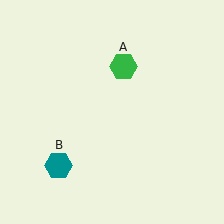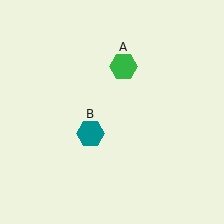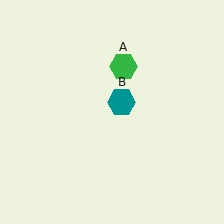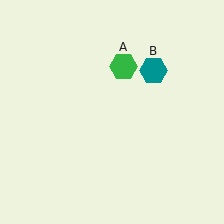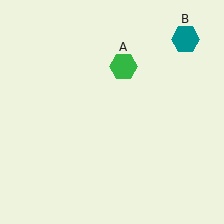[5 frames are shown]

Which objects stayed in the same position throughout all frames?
Green hexagon (object A) remained stationary.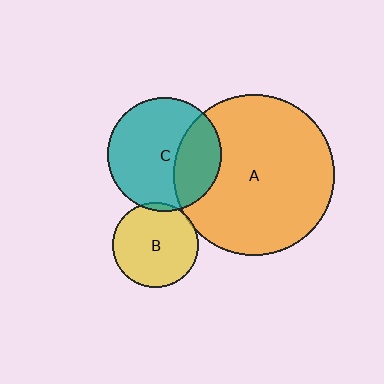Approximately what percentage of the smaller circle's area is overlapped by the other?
Approximately 30%.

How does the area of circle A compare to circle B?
Approximately 3.5 times.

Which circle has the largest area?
Circle A (orange).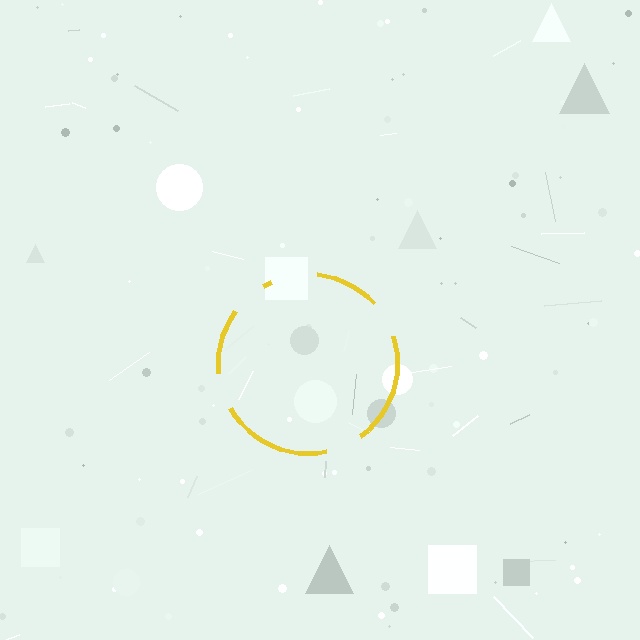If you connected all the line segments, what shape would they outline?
They would outline a circle.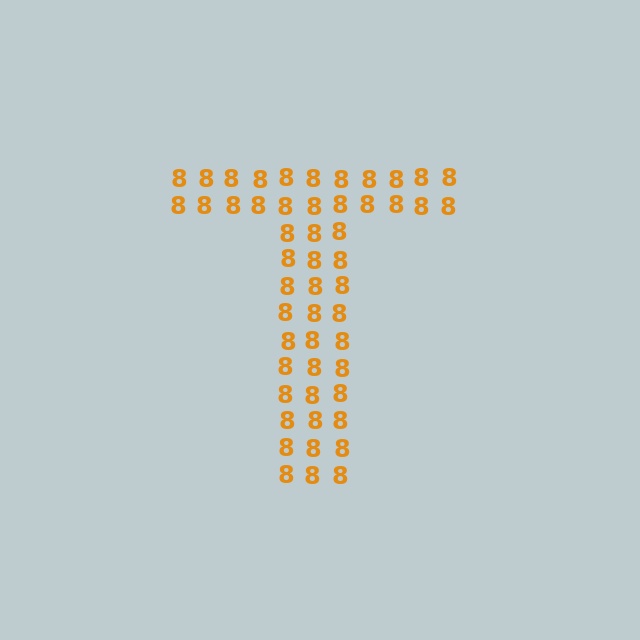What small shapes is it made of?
It is made of small digit 8's.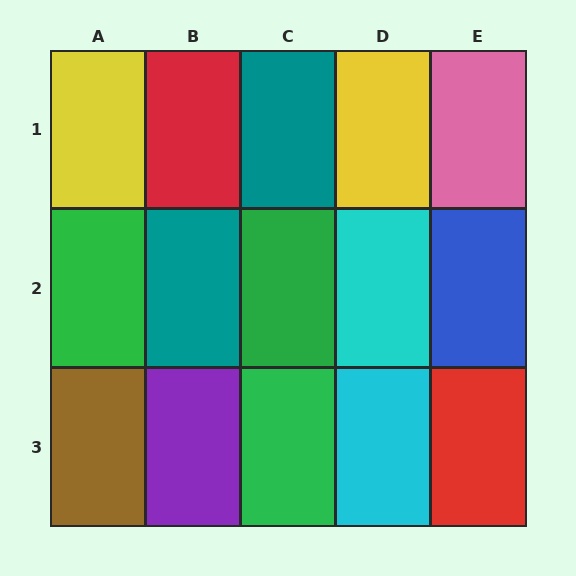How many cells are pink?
1 cell is pink.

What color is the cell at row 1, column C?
Teal.